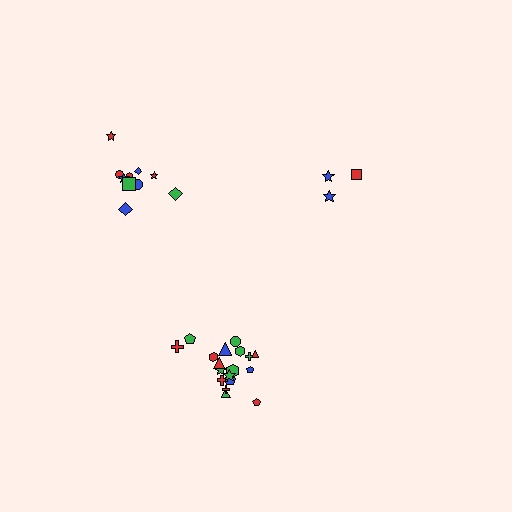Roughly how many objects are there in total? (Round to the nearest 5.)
Roughly 30 objects in total.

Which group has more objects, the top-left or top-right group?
The top-left group.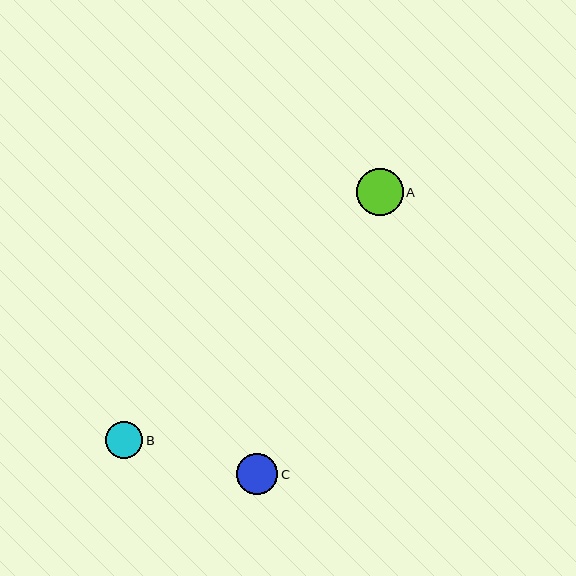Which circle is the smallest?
Circle B is the smallest with a size of approximately 38 pixels.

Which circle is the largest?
Circle A is the largest with a size of approximately 47 pixels.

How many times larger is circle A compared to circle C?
Circle A is approximately 1.1 times the size of circle C.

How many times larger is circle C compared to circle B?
Circle C is approximately 1.1 times the size of circle B.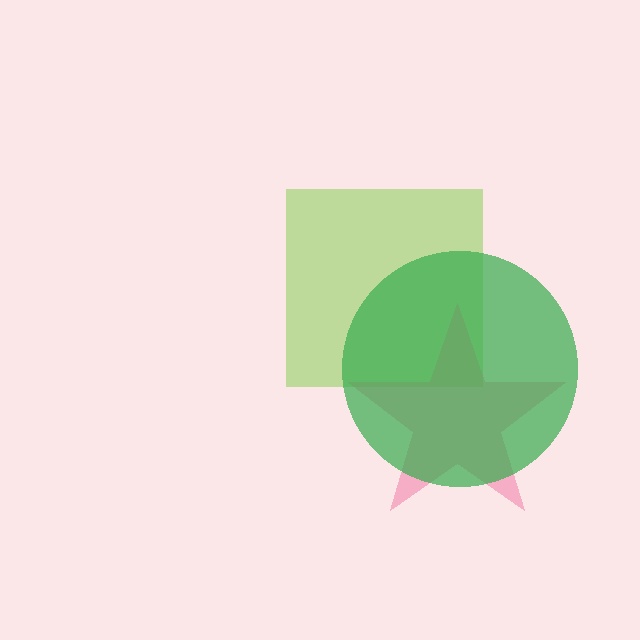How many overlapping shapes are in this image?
There are 3 overlapping shapes in the image.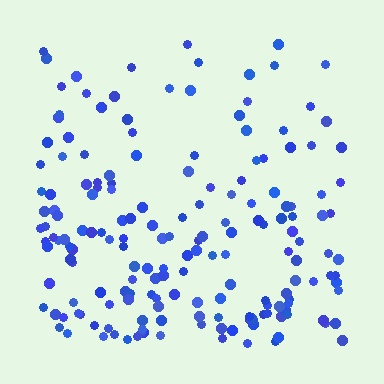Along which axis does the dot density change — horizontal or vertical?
Vertical.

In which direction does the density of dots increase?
From top to bottom, with the bottom side densest.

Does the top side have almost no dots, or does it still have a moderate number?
Still a moderate number, just noticeably fewer than the bottom.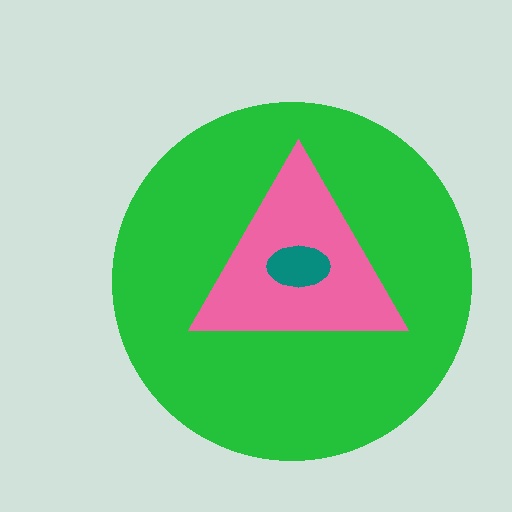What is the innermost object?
The teal ellipse.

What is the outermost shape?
The green circle.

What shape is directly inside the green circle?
The pink triangle.